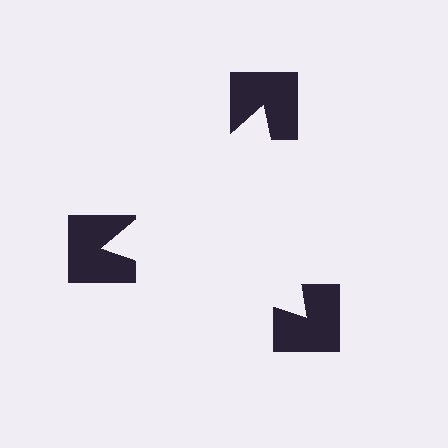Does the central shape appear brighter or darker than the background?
It typically appears slightly brighter than the background, even though no actual brightness change is drawn.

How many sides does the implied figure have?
3 sides.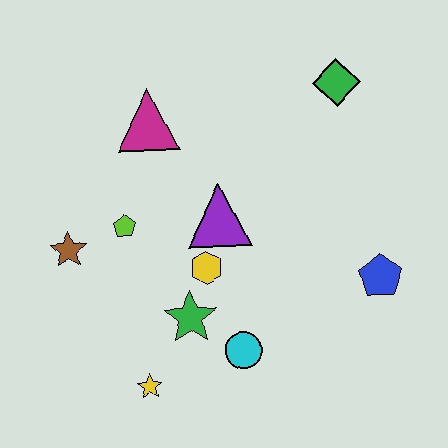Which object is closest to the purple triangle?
The yellow hexagon is closest to the purple triangle.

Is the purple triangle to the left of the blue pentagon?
Yes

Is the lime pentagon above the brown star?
Yes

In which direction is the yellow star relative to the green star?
The yellow star is below the green star.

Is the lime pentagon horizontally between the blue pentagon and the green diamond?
No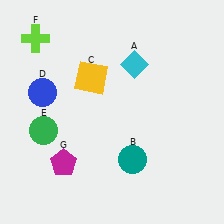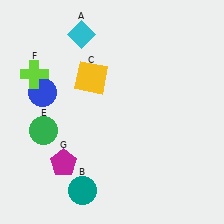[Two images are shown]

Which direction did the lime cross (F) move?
The lime cross (F) moved down.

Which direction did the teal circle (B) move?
The teal circle (B) moved left.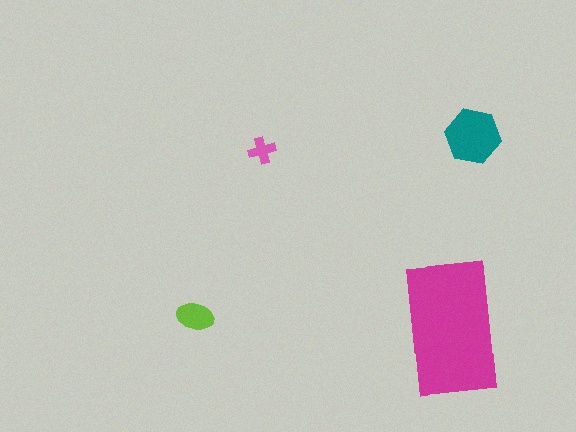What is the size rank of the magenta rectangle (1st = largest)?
1st.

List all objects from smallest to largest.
The pink cross, the lime ellipse, the teal hexagon, the magenta rectangle.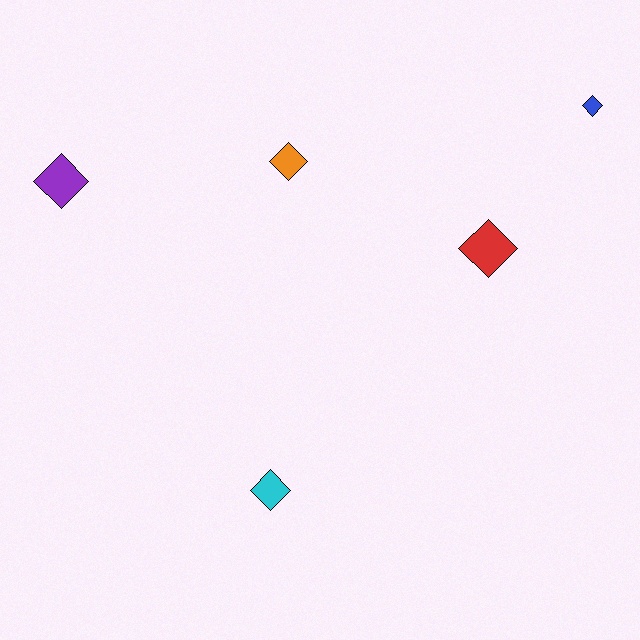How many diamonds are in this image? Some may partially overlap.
There are 5 diamonds.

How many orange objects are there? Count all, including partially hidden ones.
There is 1 orange object.